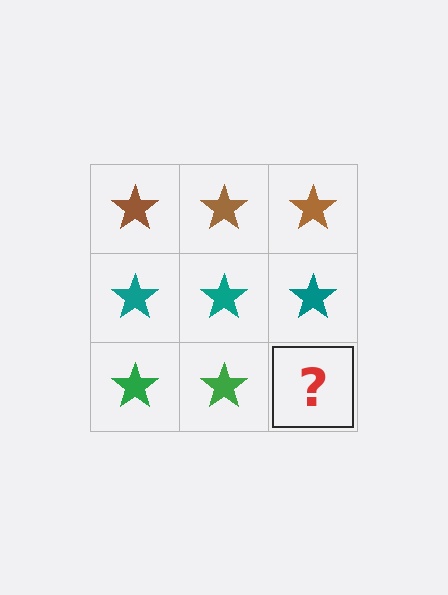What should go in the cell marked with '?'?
The missing cell should contain a green star.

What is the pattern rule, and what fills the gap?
The rule is that each row has a consistent color. The gap should be filled with a green star.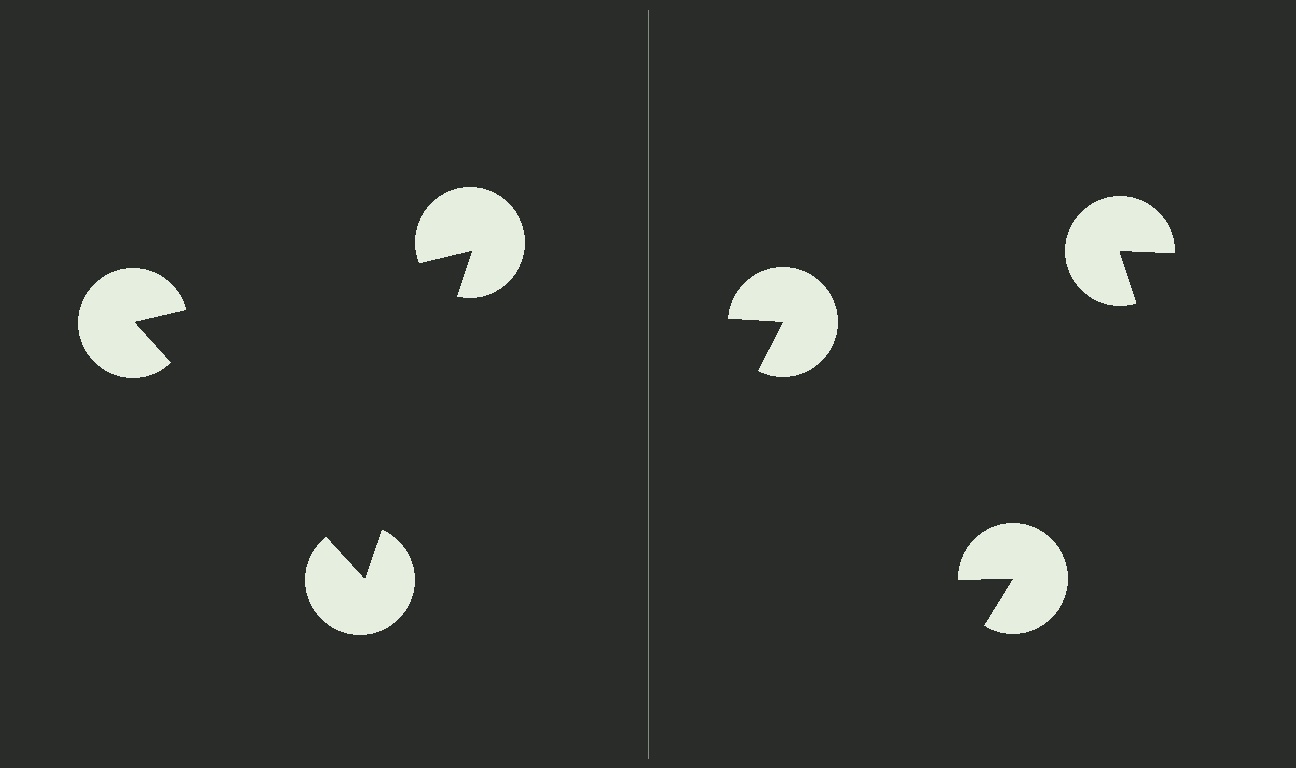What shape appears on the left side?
An illusory triangle.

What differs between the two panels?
The pac-man discs are positioned identically on both sides; only the wedge orientations differ. On the left they align to a triangle; on the right they are misaligned.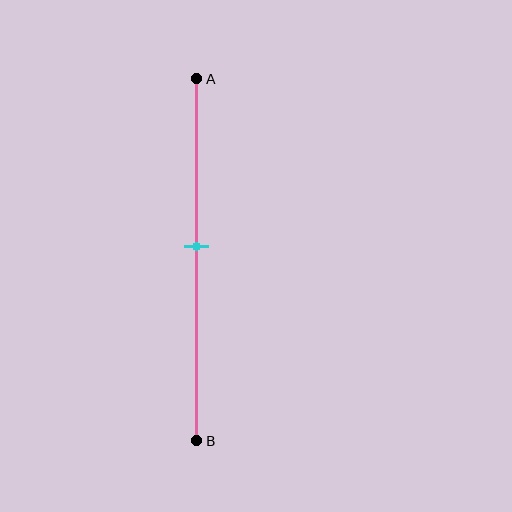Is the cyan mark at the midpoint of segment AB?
No, the mark is at about 45% from A, not at the 50% midpoint.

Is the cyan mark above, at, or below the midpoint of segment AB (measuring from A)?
The cyan mark is above the midpoint of segment AB.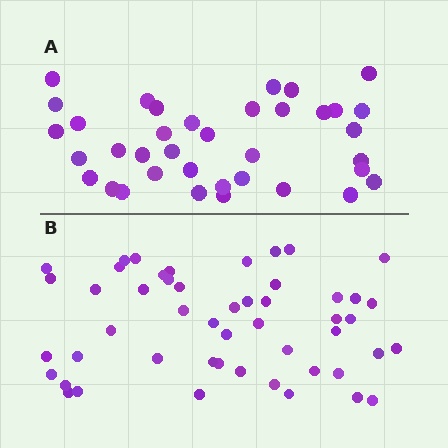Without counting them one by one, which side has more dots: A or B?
Region B (the bottom region) has more dots.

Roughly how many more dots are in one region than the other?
Region B has approximately 15 more dots than region A.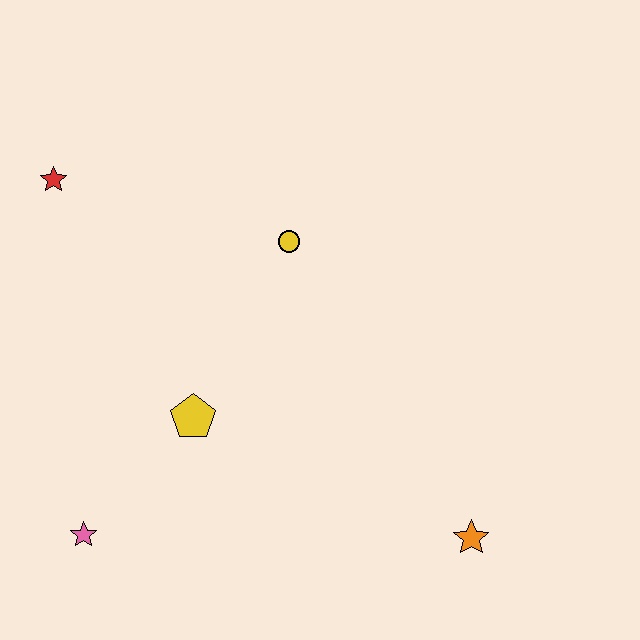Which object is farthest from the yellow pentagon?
The orange star is farthest from the yellow pentagon.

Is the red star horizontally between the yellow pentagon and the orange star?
No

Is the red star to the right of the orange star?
No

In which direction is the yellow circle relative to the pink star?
The yellow circle is above the pink star.